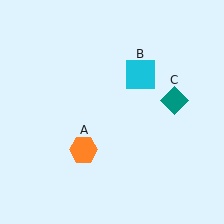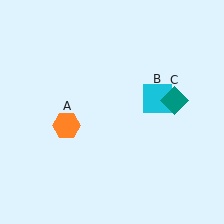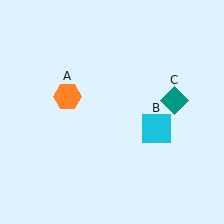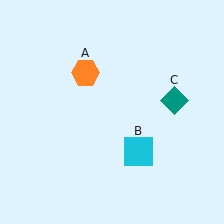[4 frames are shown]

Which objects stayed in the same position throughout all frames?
Teal diamond (object C) remained stationary.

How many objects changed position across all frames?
2 objects changed position: orange hexagon (object A), cyan square (object B).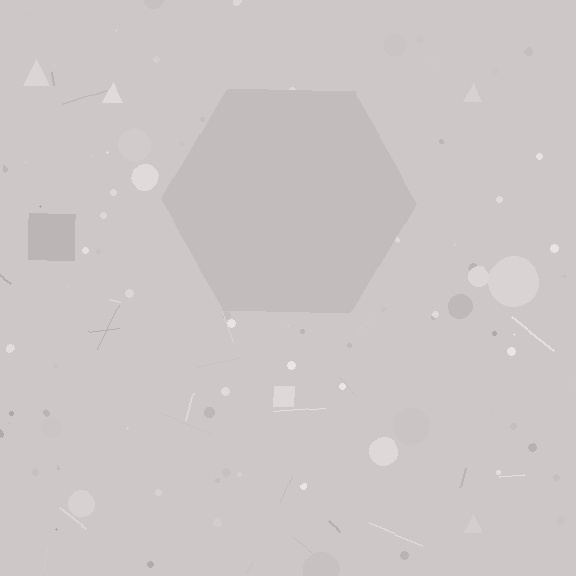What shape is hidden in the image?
A hexagon is hidden in the image.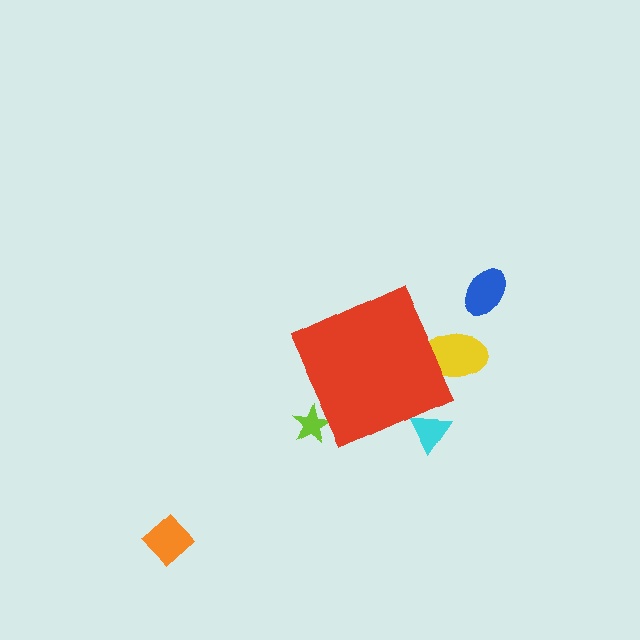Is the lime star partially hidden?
Yes, the lime star is partially hidden behind the red diamond.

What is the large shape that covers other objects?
A red diamond.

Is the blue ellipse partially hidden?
No, the blue ellipse is fully visible.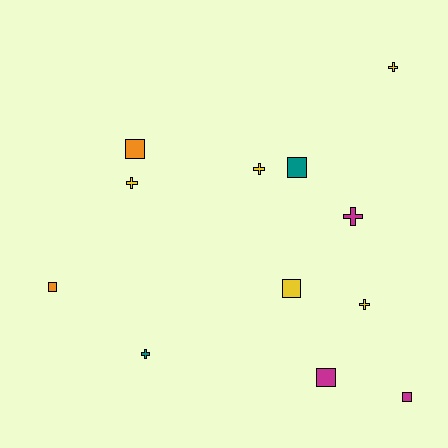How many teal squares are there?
There is 1 teal square.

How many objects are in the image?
There are 12 objects.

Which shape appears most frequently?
Square, with 6 objects.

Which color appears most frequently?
Yellow, with 5 objects.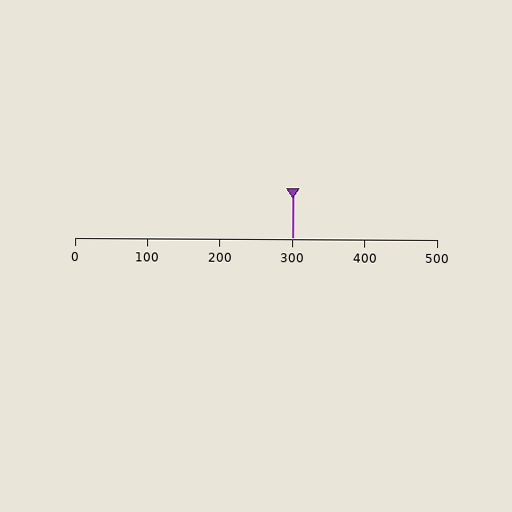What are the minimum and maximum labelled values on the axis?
The axis runs from 0 to 500.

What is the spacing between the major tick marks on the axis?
The major ticks are spaced 100 apart.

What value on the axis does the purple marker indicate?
The marker indicates approximately 300.